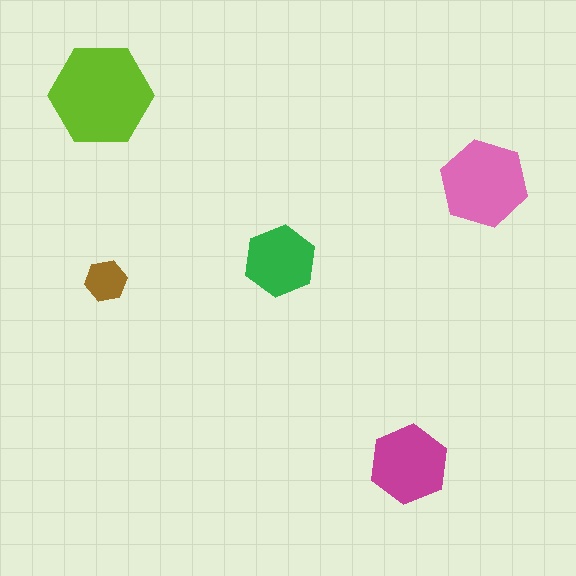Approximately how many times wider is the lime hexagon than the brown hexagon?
About 2.5 times wider.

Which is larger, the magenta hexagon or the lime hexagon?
The lime one.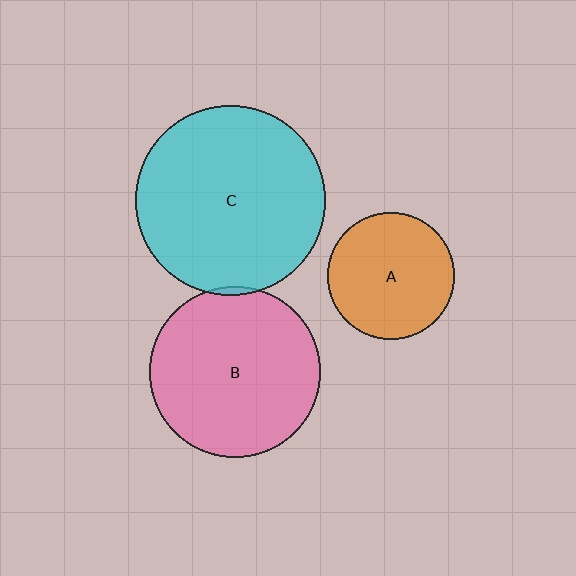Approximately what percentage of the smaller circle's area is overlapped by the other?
Approximately 5%.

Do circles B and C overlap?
Yes.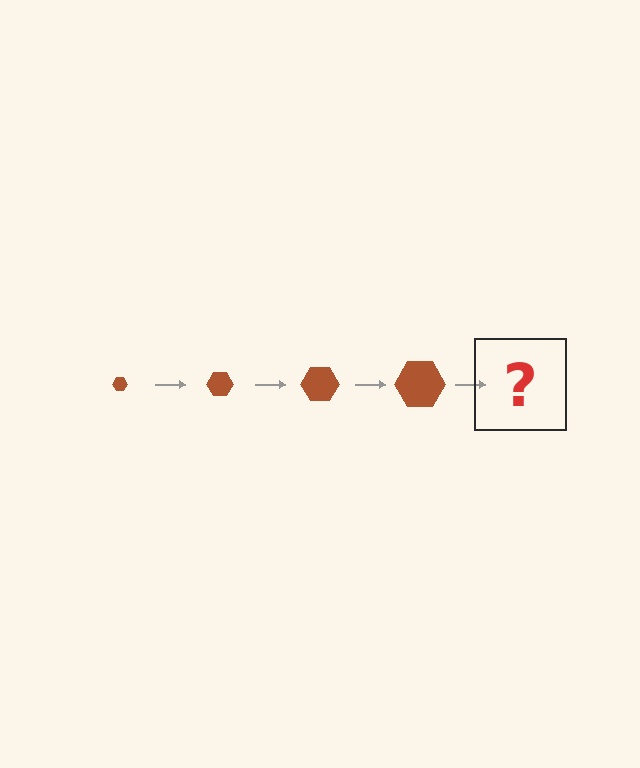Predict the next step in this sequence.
The next step is a brown hexagon, larger than the previous one.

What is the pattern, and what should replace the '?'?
The pattern is that the hexagon gets progressively larger each step. The '?' should be a brown hexagon, larger than the previous one.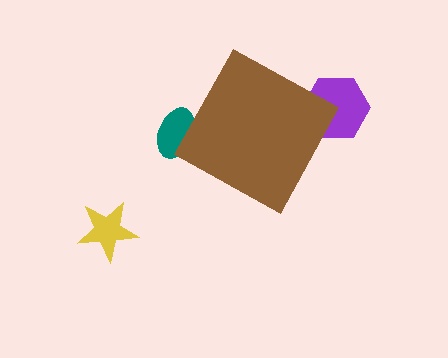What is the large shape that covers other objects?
A brown diamond.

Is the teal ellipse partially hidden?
Yes, the teal ellipse is partially hidden behind the brown diamond.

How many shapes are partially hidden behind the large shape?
2 shapes are partially hidden.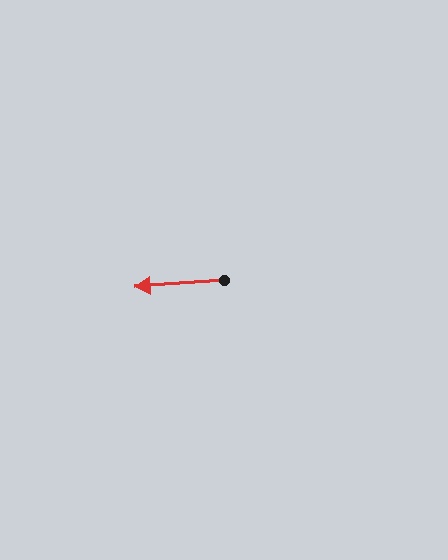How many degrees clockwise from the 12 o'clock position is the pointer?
Approximately 266 degrees.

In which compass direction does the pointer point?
West.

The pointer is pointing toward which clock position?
Roughly 9 o'clock.